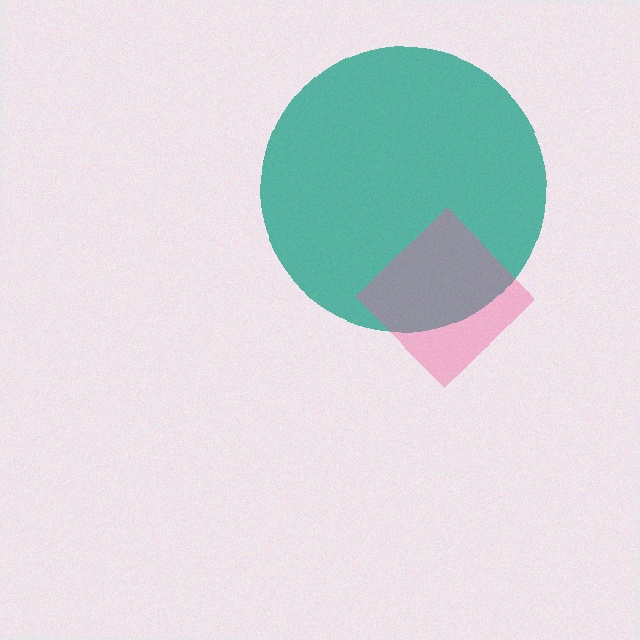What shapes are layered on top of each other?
The layered shapes are: a teal circle, a pink diamond.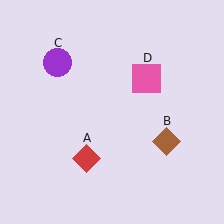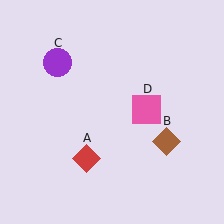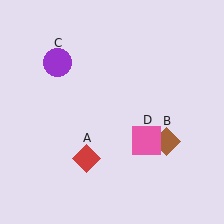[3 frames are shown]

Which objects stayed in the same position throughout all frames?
Red diamond (object A) and brown diamond (object B) and purple circle (object C) remained stationary.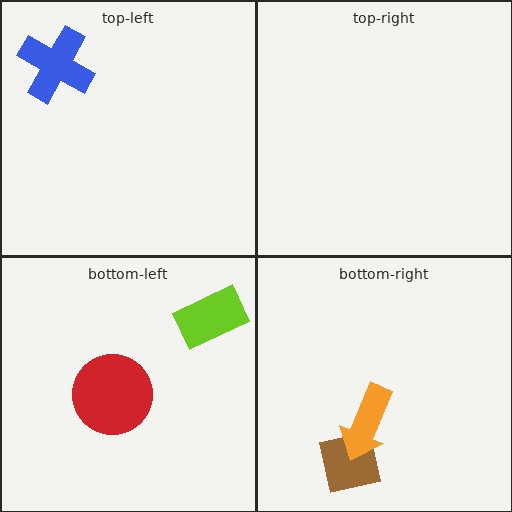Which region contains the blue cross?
The top-left region.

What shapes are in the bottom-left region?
The red circle, the lime rectangle.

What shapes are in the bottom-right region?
The brown square, the orange arrow.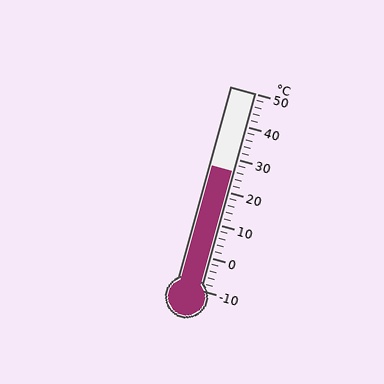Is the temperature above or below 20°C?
The temperature is above 20°C.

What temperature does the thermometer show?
The thermometer shows approximately 26°C.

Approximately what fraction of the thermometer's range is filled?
The thermometer is filled to approximately 60% of its range.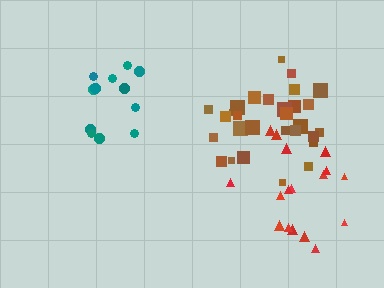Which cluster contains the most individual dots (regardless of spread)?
Brown (31).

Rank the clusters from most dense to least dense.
brown, teal, red.